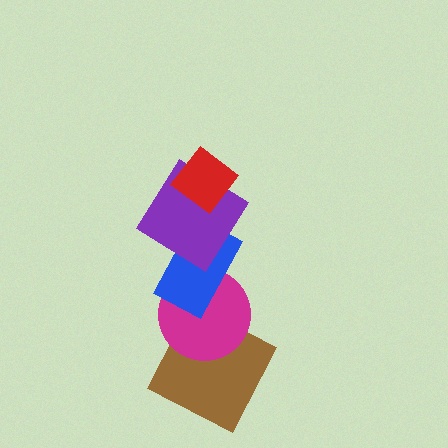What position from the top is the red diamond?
The red diamond is 1st from the top.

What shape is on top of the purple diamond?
The red diamond is on top of the purple diamond.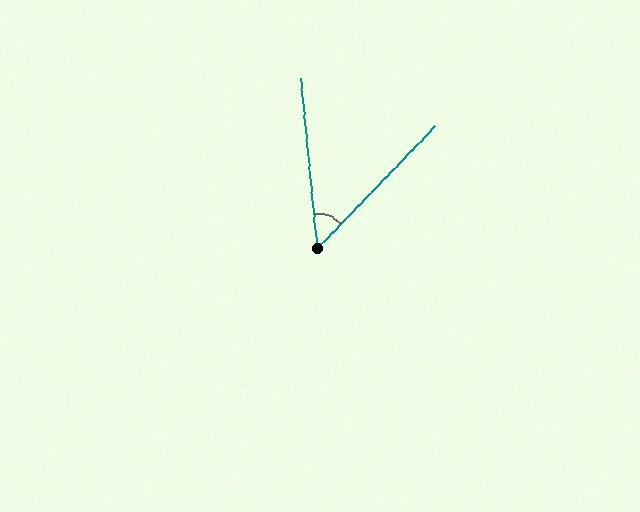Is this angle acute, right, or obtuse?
It is acute.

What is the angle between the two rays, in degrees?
Approximately 49 degrees.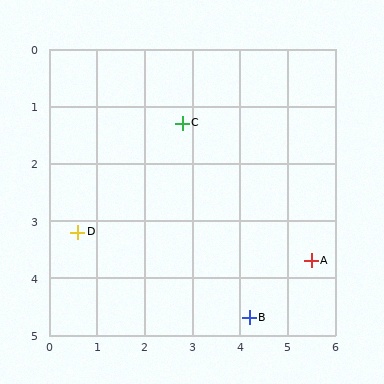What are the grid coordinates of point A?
Point A is at approximately (5.5, 3.7).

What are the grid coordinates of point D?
Point D is at approximately (0.6, 3.2).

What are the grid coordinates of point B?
Point B is at approximately (4.2, 4.7).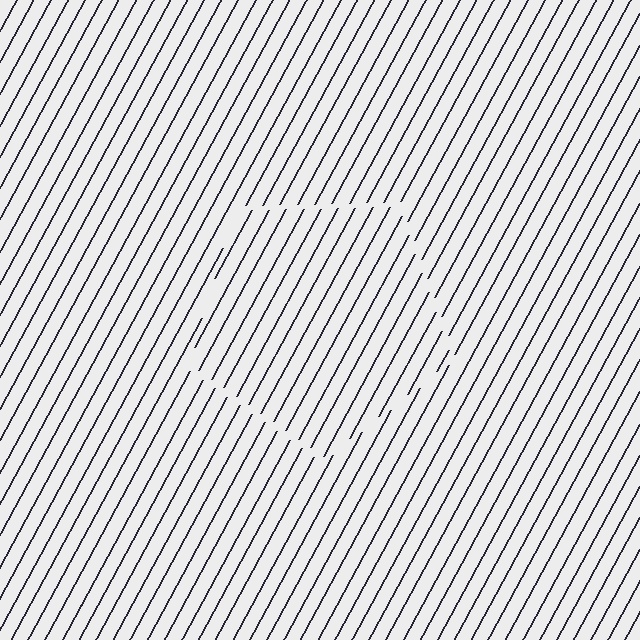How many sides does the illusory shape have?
5 sides — the line-ends trace a pentagon.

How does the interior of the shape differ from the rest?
The interior of the shape contains the same grating, shifted by half a period — the contour is defined by the phase discontinuity where line-ends from the inner and outer gratings abut.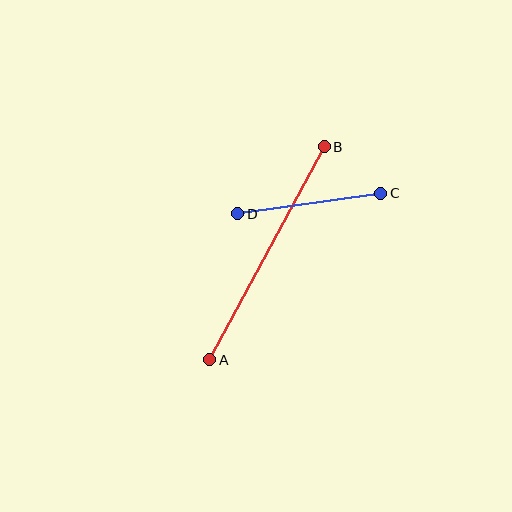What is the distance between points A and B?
The distance is approximately 242 pixels.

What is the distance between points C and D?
The distance is approximately 145 pixels.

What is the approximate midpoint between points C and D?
The midpoint is at approximately (309, 203) pixels.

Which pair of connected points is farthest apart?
Points A and B are farthest apart.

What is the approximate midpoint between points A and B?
The midpoint is at approximately (267, 253) pixels.